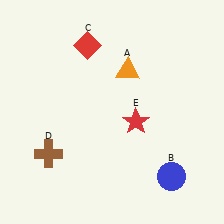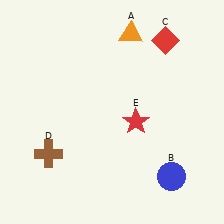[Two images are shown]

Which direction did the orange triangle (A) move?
The orange triangle (A) moved up.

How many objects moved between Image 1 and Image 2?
2 objects moved between the two images.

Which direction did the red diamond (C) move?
The red diamond (C) moved right.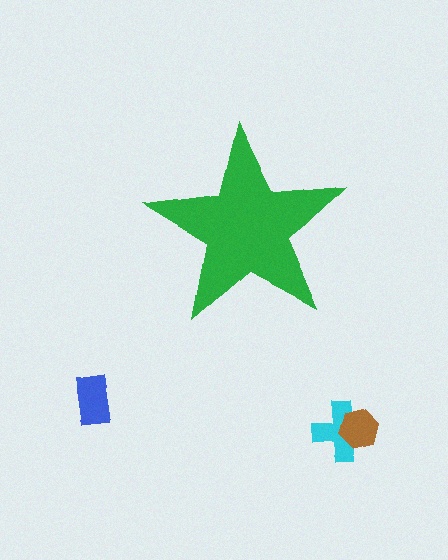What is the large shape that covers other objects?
A green star.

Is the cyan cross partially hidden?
No, the cyan cross is fully visible.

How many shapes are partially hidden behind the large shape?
0 shapes are partially hidden.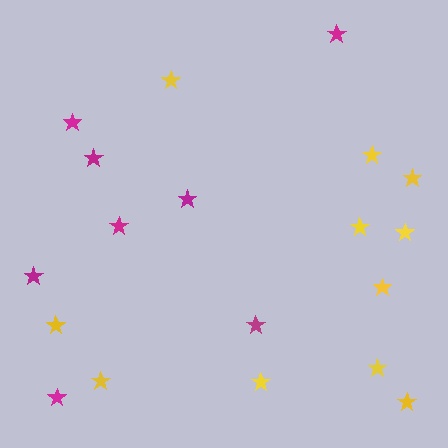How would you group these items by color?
There are 2 groups: one group of yellow stars (11) and one group of magenta stars (8).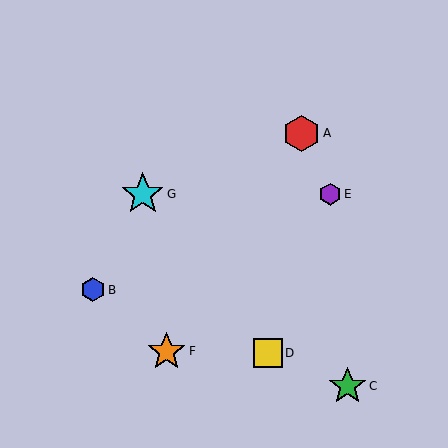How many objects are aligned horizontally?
2 objects (E, G) are aligned horizontally.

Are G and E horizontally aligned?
Yes, both are at y≈194.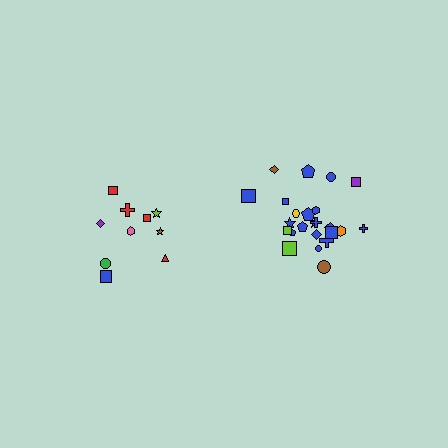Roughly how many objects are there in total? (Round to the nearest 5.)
Roughly 35 objects in total.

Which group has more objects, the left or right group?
The right group.